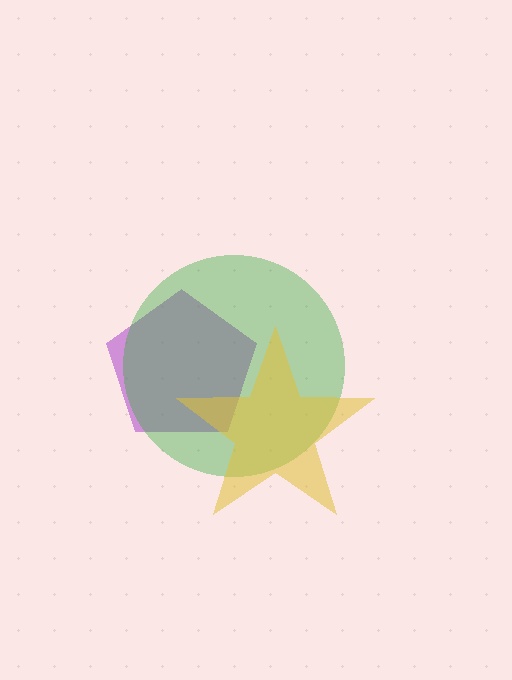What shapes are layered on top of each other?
The layered shapes are: a purple pentagon, a green circle, a yellow star.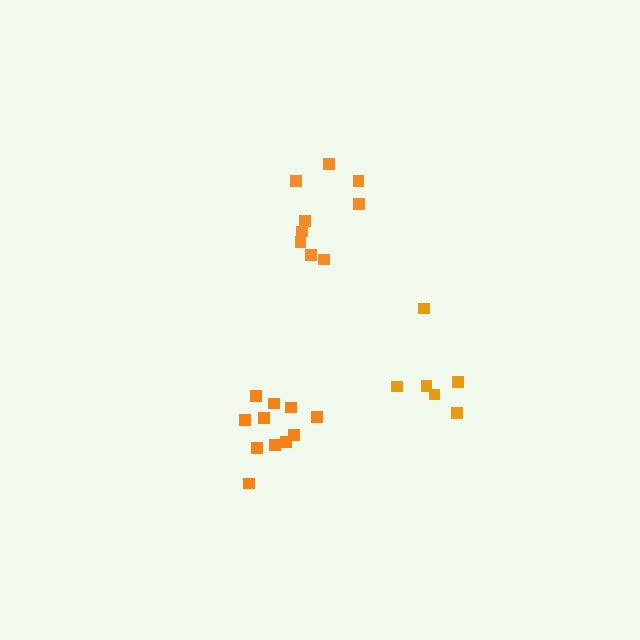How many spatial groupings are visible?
There are 3 spatial groupings.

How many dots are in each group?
Group 1: 11 dots, Group 2: 6 dots, Group 3: 9 dots (26 total).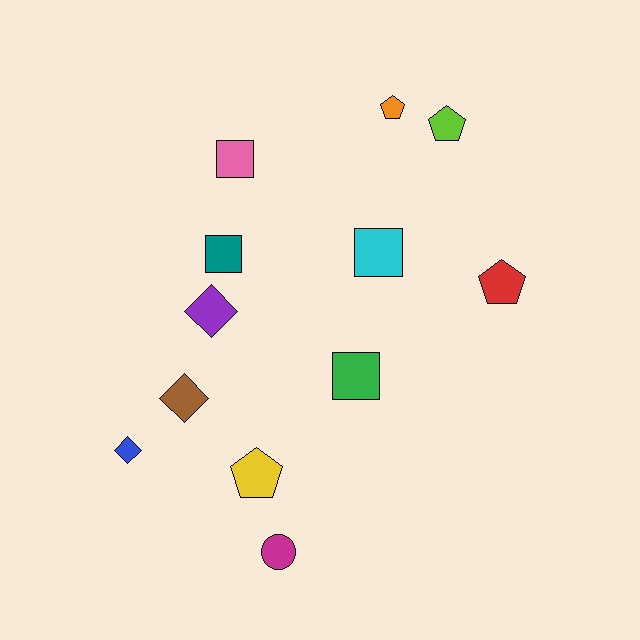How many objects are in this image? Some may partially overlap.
There are 12 objects.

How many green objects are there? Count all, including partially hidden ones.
There is 1 green object.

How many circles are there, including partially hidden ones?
There is 1 circle.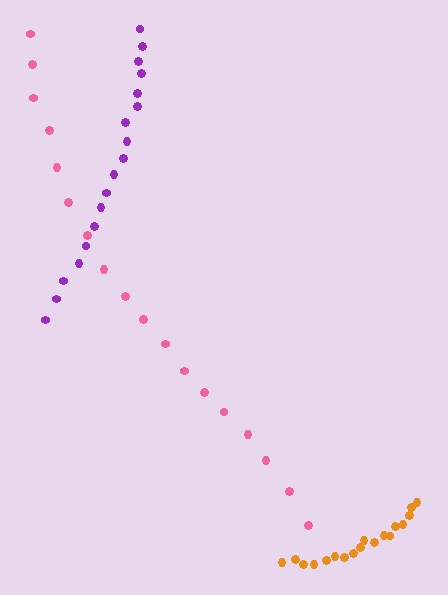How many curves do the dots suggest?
There are 3 distinct paths.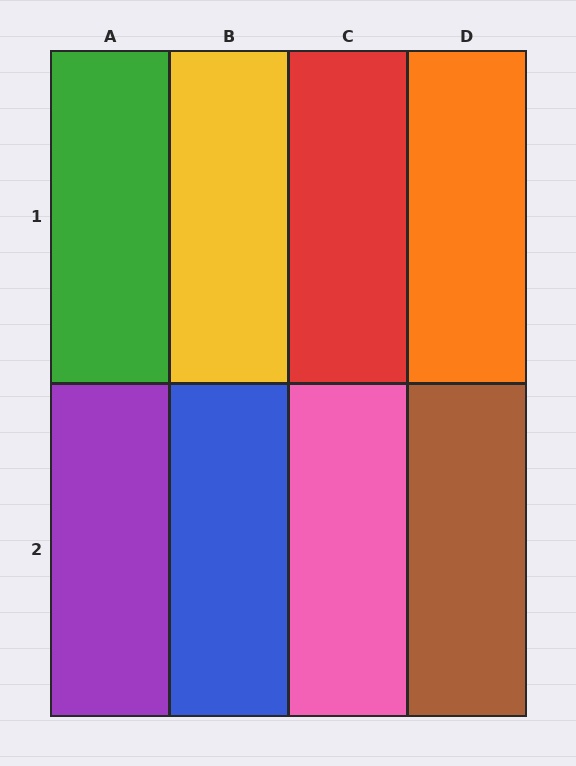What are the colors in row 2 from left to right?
Purple, blue, pink, brown.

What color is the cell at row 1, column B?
Yellow.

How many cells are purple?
1 cell is purple.